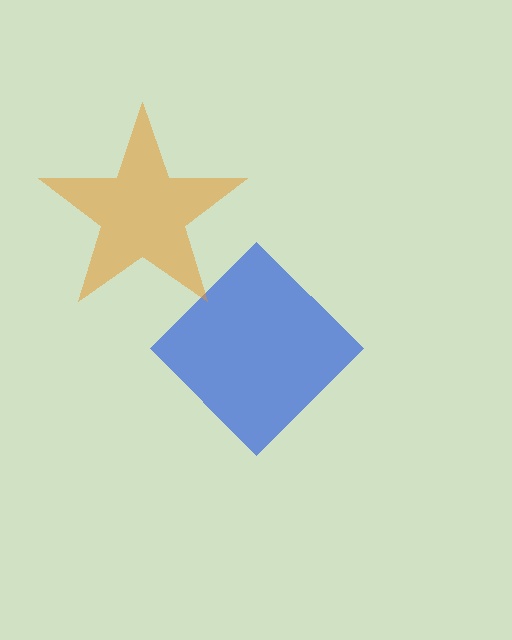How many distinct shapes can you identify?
There are 2 distinct shapes: a blue diamond, an orange star.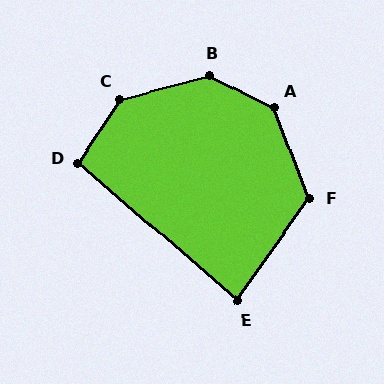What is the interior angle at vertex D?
Approximately 98 degrees (obtuse).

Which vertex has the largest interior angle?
B, at approximately 139 degrees.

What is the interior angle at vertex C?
Approximately 138 degrees (obtuse).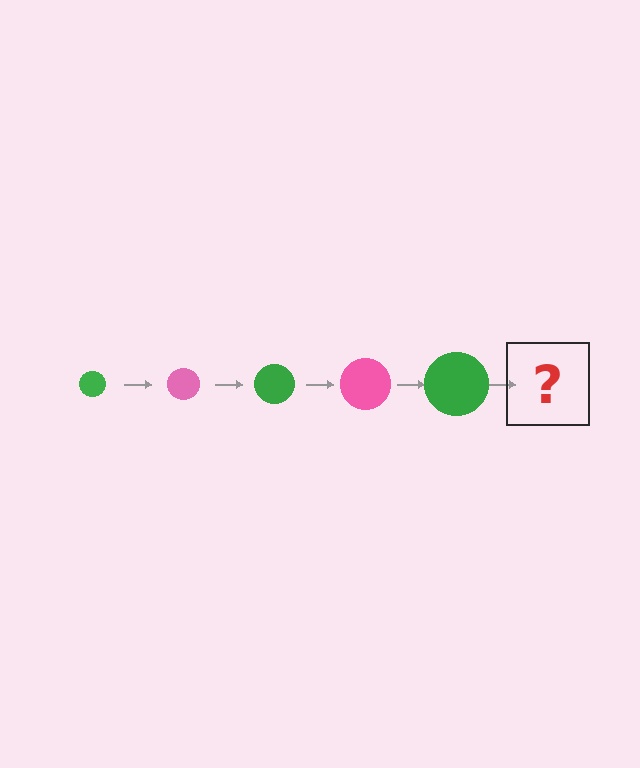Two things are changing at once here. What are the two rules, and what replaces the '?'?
The two rules are that the circle grows larger each step and the color cycles through green and pink. The '?' should be a pink circle, larger than the previous one.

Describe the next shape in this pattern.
It should be a pink circle, larger than the previous one.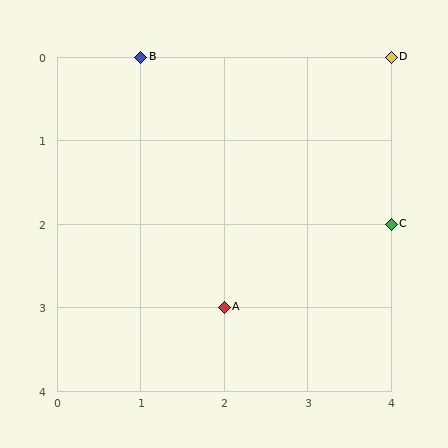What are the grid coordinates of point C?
Point C is at grid coordinates (4, 2).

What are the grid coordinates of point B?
Point B is at grid coordinates (1, 0).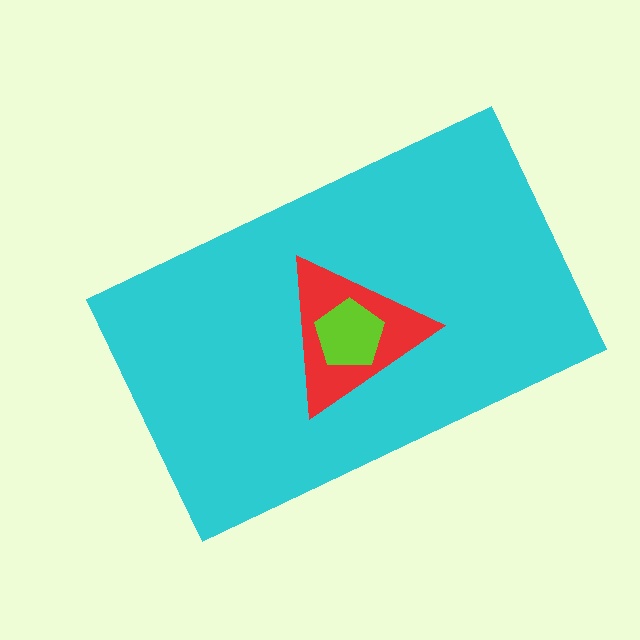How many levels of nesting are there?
3.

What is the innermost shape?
The lime pentagon.